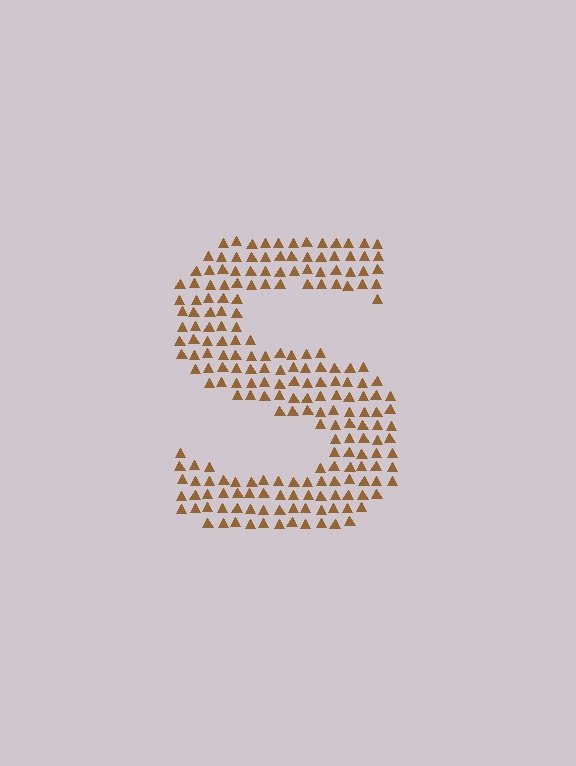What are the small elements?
The small elements are triangles.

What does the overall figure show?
The overall figure shows the letter S.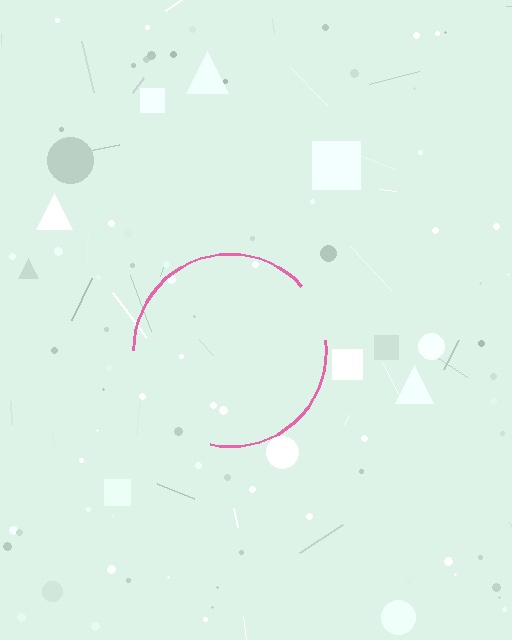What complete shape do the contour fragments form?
The contour fragments form a circle.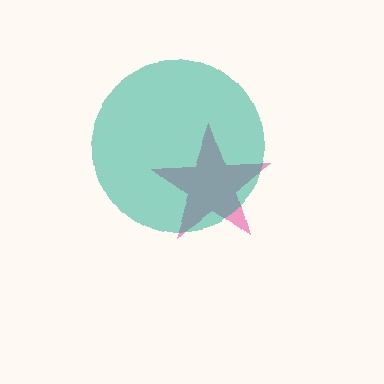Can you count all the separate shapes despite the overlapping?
Yes, there are 2 separate shapes.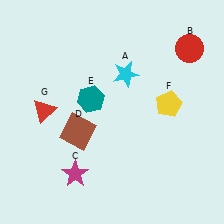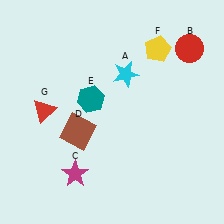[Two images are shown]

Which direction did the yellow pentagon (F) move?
The yellow pentagon (F) moved up.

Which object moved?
The yellow pentagon (F) moved up.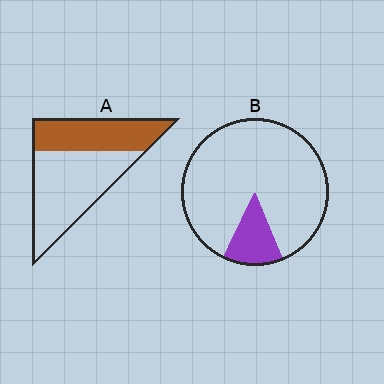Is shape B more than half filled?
No.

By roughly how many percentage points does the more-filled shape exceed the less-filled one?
By roughly 25 percentage points (A over B).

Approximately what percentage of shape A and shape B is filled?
A is approximately 40% and B is approximately 15%.